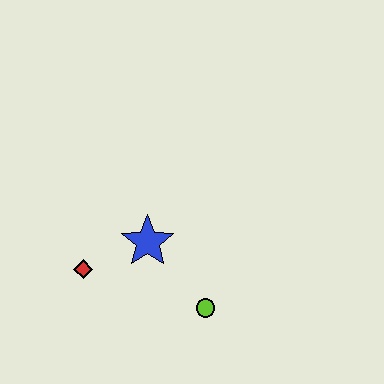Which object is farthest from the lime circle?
The red diamond is farthest from the lime circle.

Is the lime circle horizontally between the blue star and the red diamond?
No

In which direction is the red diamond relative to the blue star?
The red diamond is to the left of the blue star.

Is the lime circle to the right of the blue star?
Yes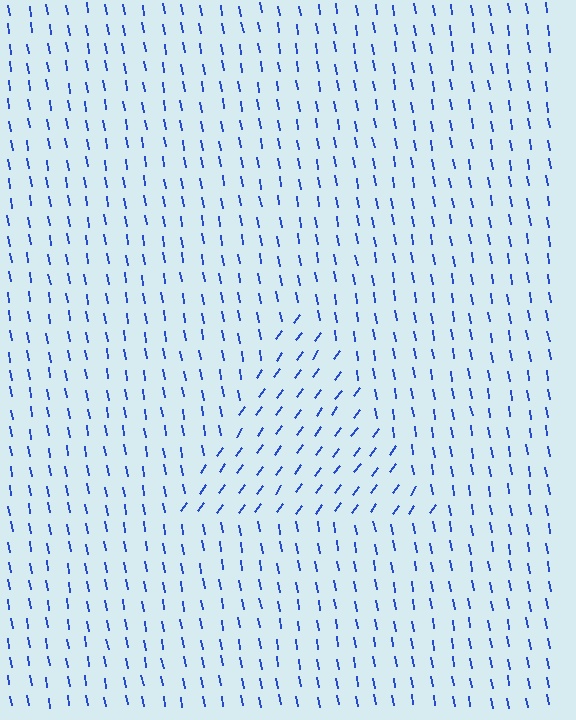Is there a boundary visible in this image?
Yes, there is a texture boundary formed by a change in line orientation.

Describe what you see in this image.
The image is filled with small blue line segments. A triangle region in the image has lines oriented differently from the surrounding lines, creating a visible texture boundary.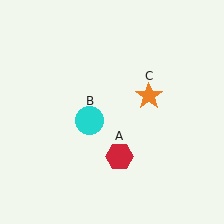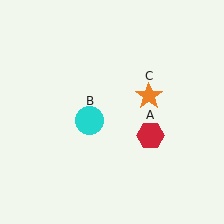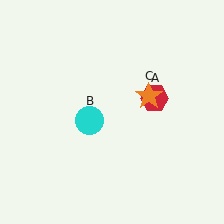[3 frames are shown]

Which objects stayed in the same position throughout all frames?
Cyan circle (object B) and orange star (object C) remained stationary.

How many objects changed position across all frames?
1 object changed position: red hexagon (object A).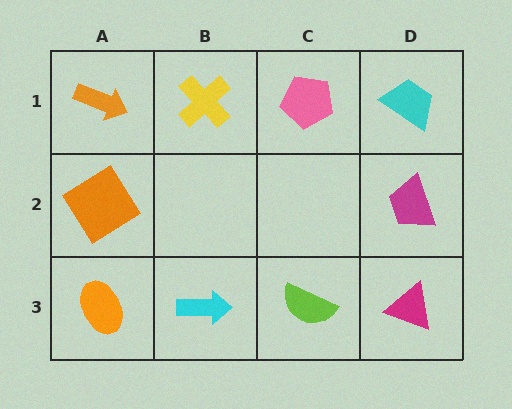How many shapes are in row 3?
4 shapes.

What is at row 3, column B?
A cyan arrow.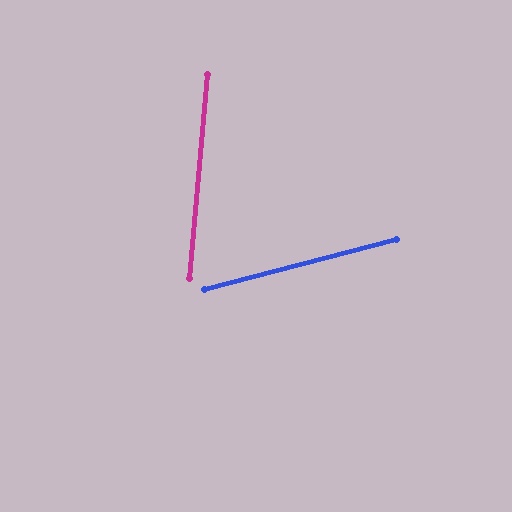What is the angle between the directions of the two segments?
Approximately 70 degrees.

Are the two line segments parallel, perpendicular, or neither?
Neither parallel nor perpendicular — they differ by about 70°.